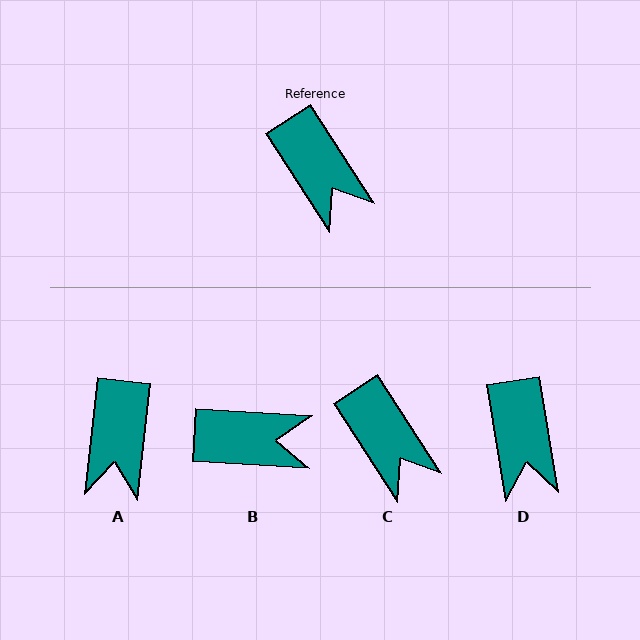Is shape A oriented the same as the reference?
No, it is off by about 40 degrees.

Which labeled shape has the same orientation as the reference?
C.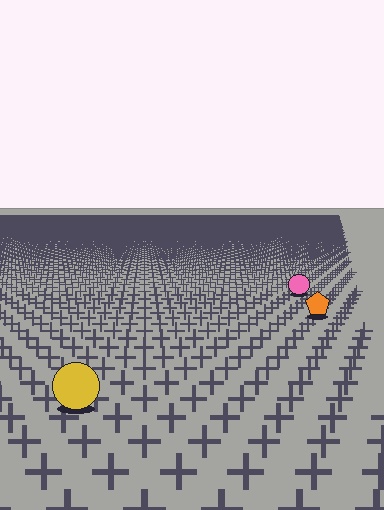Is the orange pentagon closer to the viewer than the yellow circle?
No. The yellow circle is closer — you can tell from the texture gradient: the ground texture is coarser near it.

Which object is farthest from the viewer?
The pink circle is farthest from the viewer. It appears smaller and the ground texture around it is denser.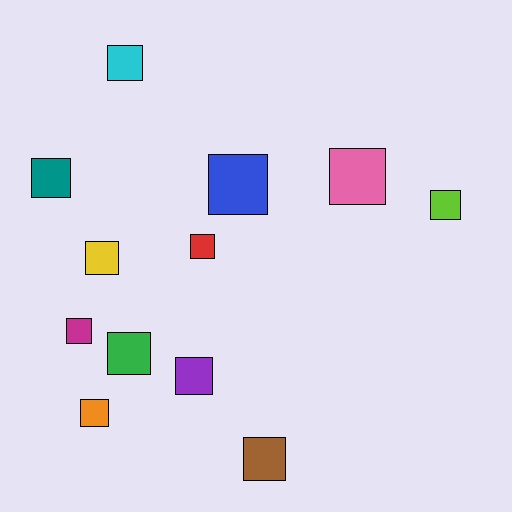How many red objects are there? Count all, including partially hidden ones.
There is 1 red object.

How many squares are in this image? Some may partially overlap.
There are 12 squares.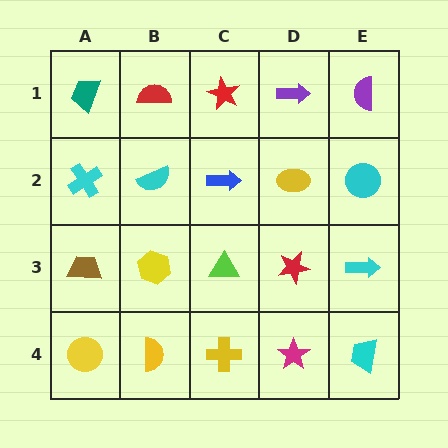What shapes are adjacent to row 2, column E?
A purple semicircle (row 1, column E), a cyan arrow (row 3, column E), a yellow ellipse (row 2, column D).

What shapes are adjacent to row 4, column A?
A brown trapezoid (row 3, column A), a yellow semicircle (row 4, column B).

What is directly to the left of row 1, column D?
A red star.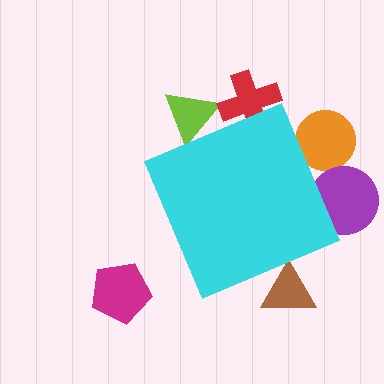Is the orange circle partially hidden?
Yes, the orange circle is partially hidden behind the cyan diamond.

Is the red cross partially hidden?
Yes, the red cross is partially hidden behind the cyan diamond.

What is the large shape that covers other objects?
A cyan diamond.